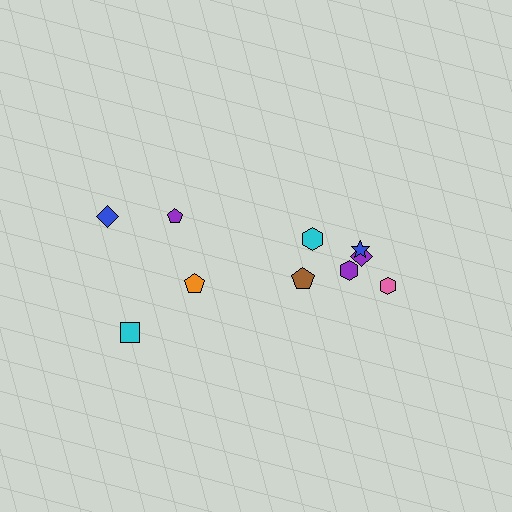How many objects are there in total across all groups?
There are 10 objects.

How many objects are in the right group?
There are 6 objects.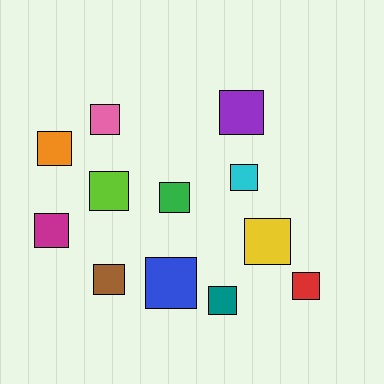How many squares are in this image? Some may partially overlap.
There are 12 squares.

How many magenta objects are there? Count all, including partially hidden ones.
There is 1 magenta object.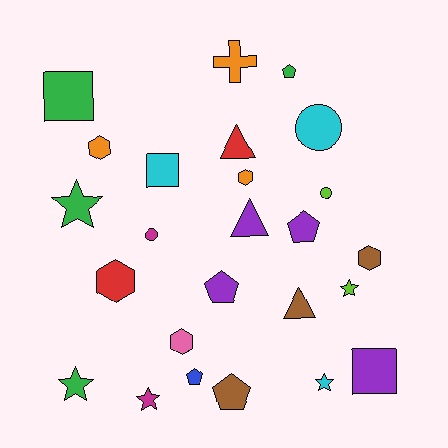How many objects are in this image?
There are 25 objects.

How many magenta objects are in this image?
There are 2 magenta objects.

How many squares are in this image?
There are 3 squares.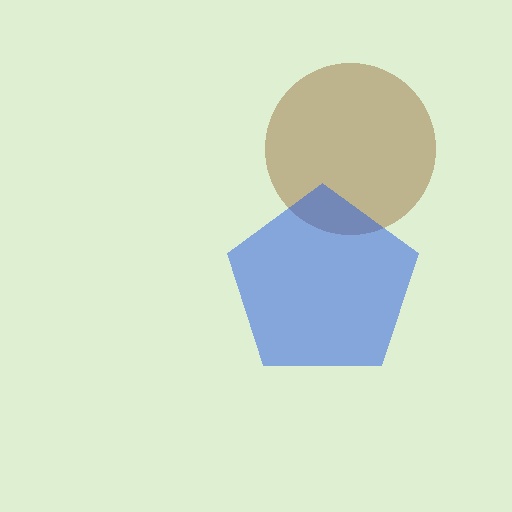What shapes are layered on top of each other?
The layered shapes are: a brown circle, a blue pentagon.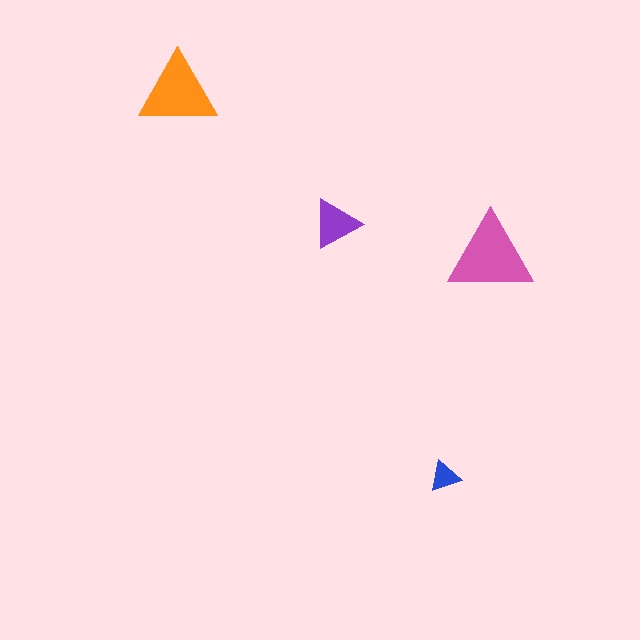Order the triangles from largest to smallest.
the pink one, the orange one, the purple one, the blue one.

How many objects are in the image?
There are 4 objects in the image.